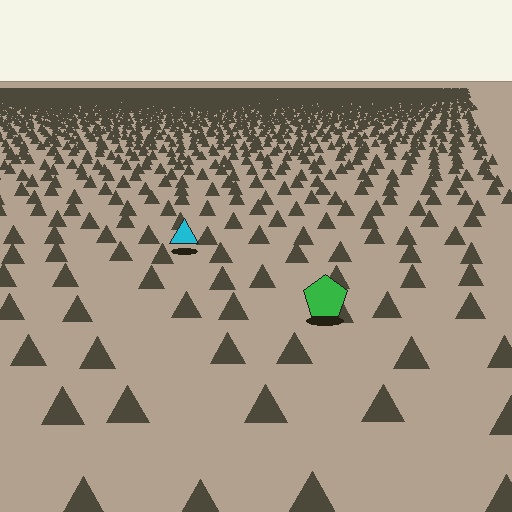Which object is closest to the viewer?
The green pentagon is closest. The texture marks near it are larger and more spread out.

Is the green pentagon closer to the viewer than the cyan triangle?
Yes. The green pentagon is closer — you can tell from the texture gradient: the ground texture is coarser near it.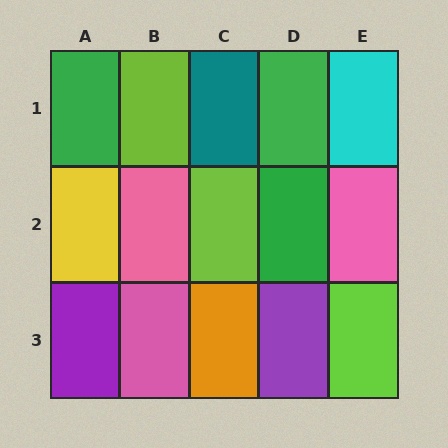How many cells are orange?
1 cell is orange.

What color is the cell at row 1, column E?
Cyan.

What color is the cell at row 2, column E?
Pink.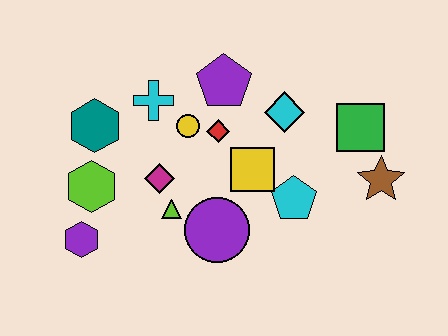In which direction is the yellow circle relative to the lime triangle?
The yellow circle is above the lime triangle.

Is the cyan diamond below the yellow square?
No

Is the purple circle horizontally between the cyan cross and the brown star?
Yes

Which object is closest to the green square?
The brown star is closest to the green square.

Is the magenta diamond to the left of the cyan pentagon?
Yes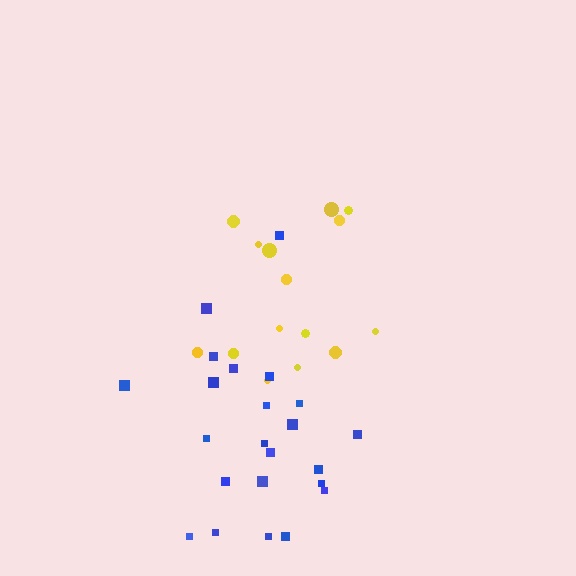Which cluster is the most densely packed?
Blue.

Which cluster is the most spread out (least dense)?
Yellow.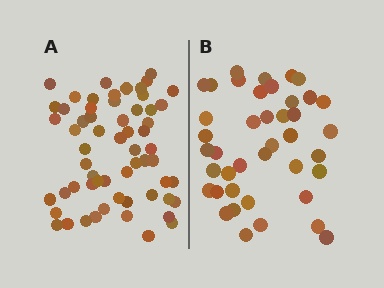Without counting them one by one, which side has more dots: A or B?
Region A (the left region) has more dots.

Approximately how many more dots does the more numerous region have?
Region A has approximately 20 more dots than region B.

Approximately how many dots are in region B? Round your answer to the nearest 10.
About 40 dots. (The exact count is 41, which rounds to 40.)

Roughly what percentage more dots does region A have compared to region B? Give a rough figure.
About 45% more.